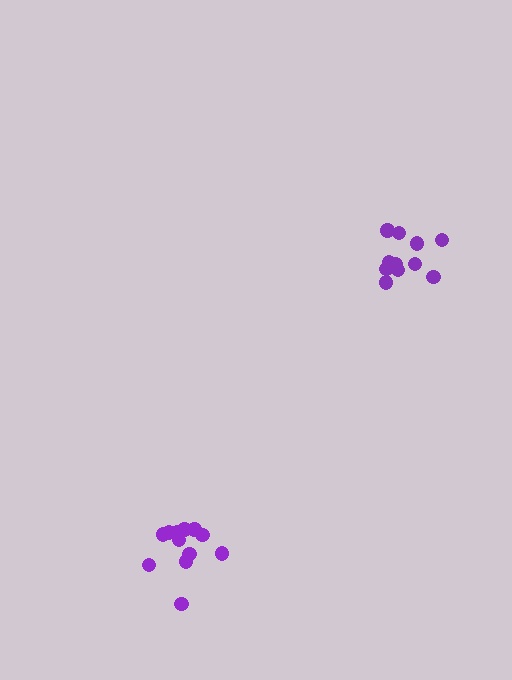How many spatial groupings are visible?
There are 2 spatial groupings.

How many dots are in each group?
Group 1: 12 dots, Group 2: 12 dots (24 total).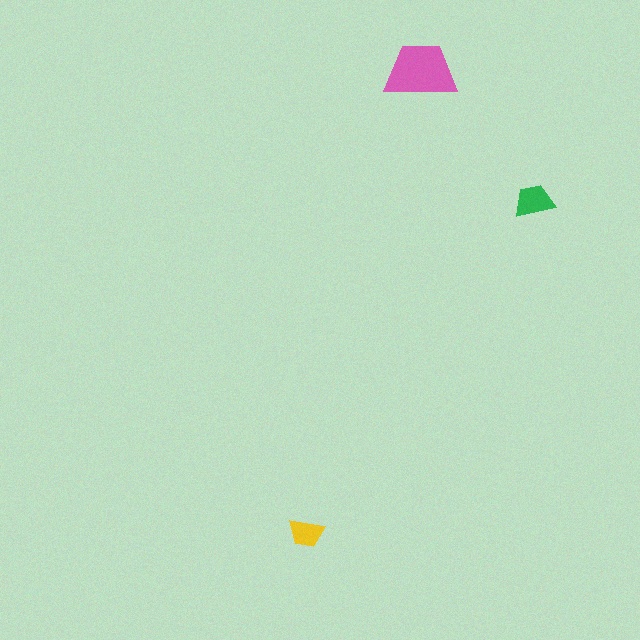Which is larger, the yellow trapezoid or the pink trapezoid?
The pink one.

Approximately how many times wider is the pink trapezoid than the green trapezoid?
About 2 times wider.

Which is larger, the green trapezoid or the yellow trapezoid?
The green one.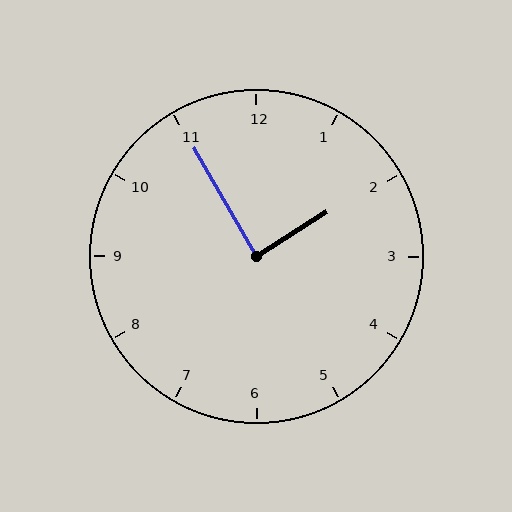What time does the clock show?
1:55.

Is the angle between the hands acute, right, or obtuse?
It is right.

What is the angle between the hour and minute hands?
Approximately 88 degrees.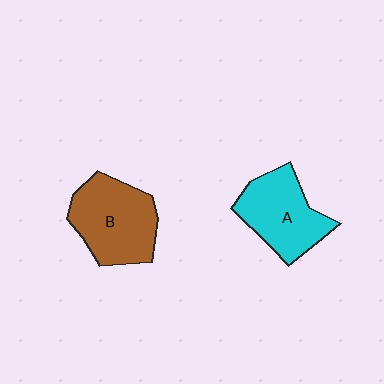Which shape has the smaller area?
Shape A (cyan).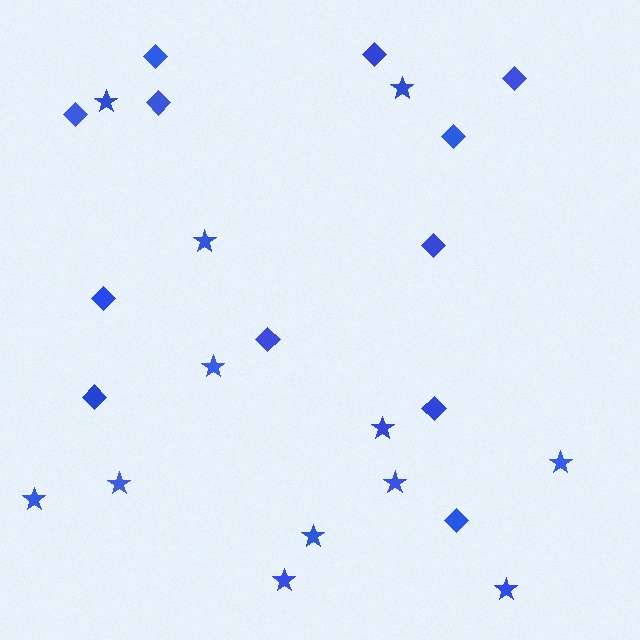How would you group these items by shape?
There are 2 groups: one group of diamonds (12) and one group of stars (12).